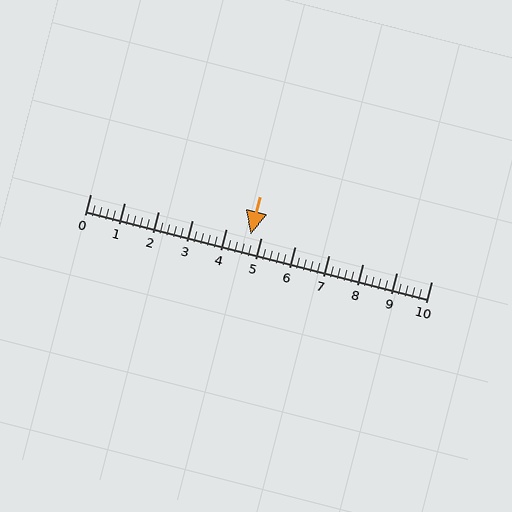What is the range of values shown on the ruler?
The ruler shows values from 0 to 10.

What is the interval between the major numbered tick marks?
The major tick marks are spaced 1 units apart.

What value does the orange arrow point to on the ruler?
The orange arrow points to approximately 4.7.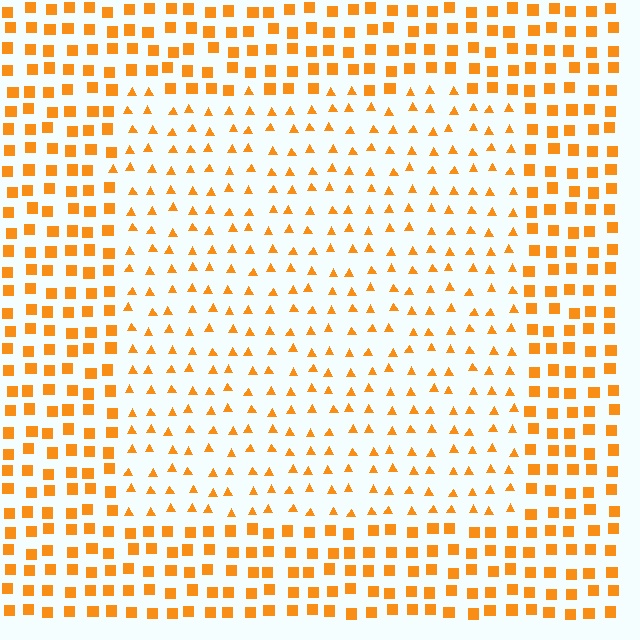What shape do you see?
I see a rectangle.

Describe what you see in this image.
The image is filled with small orange elements arranged in a uniform grid. A rectangle-shaped region contains triangles, while the surrounding area contains squares. The boundary is defined purely by the change in element shape.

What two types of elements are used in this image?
The image uses triangles inside the rectangle region and squares outside it.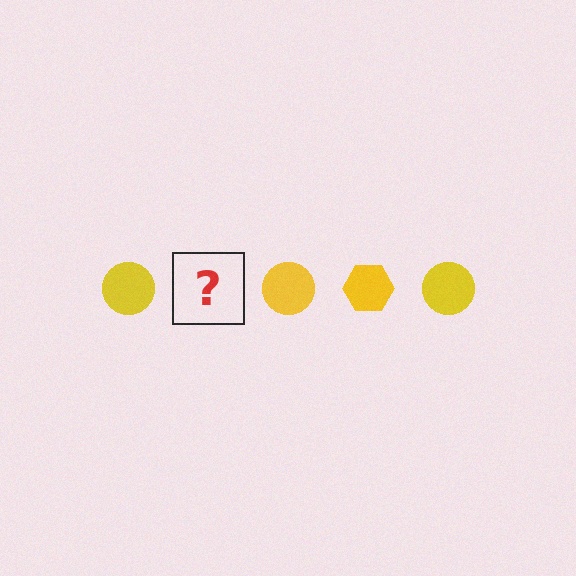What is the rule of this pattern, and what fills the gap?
The rule is that the pattern cycles through circle, hexagon shapes in yellow. The gap should be filled with a yellow hexagon.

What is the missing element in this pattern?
The missing element is a yellow hexagon.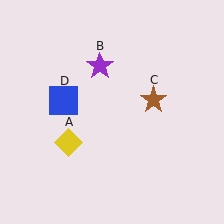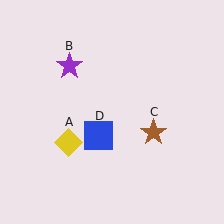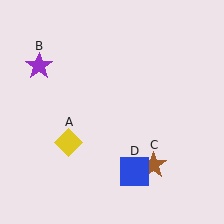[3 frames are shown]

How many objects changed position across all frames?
3 objects changed position: purple star (object B), brown star (object C), blue square (object D).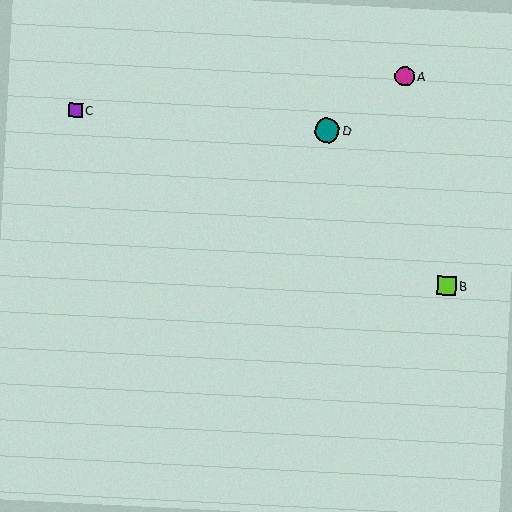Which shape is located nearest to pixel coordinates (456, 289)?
The lime square (labeled B) at (447, 286) is nearest to that location.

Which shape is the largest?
The teal circle (labeled D) is the largest.